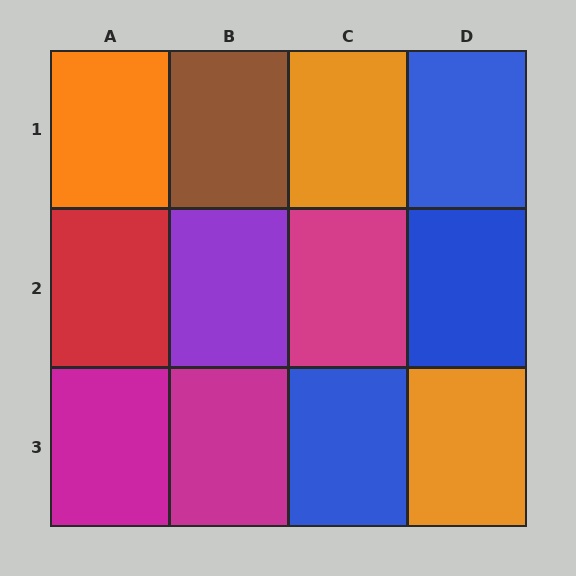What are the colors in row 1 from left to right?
Orange, brown, orange, blue.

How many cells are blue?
3 cells are blue.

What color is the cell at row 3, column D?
Orange.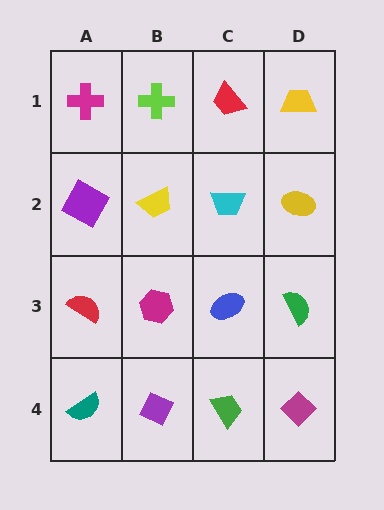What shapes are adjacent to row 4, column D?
A green semicircle (row 3, column D), a green trapezoid (row 4, column C).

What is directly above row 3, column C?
A cyan trapezoid.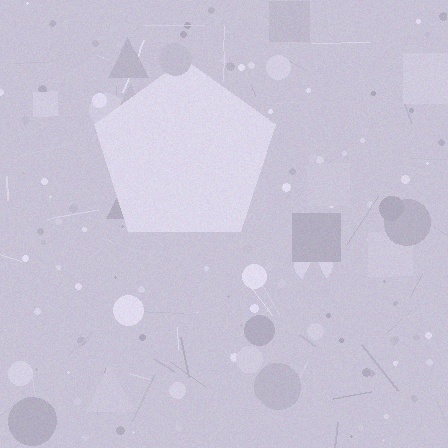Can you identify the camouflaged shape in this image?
The camouflaged shape is a pentagon.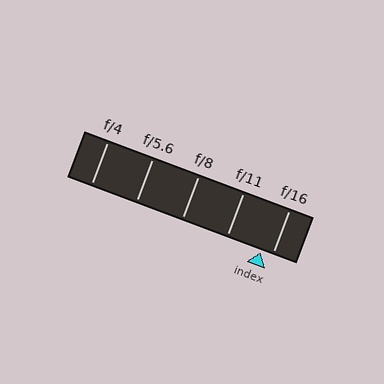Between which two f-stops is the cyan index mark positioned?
The index mark is between f/11 and f/16.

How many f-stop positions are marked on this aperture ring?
There are 5 f-stop positions marked.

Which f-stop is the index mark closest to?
The index mark is closest to f/16.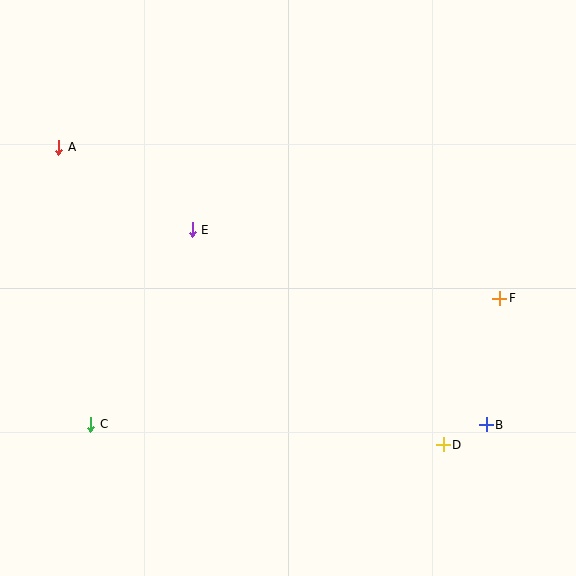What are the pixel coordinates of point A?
Point A is at (59, 147).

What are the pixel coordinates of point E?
Point E is at (192, 230).